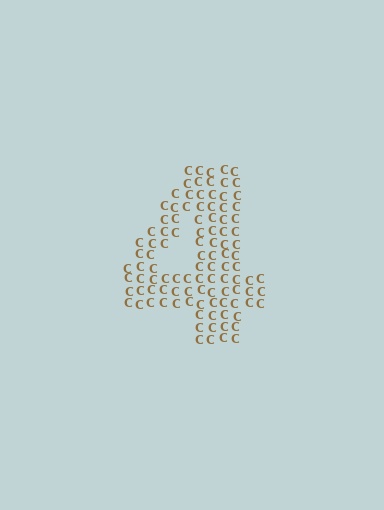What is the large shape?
The large shape is the digit 4.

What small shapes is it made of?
It is made of small letter C's.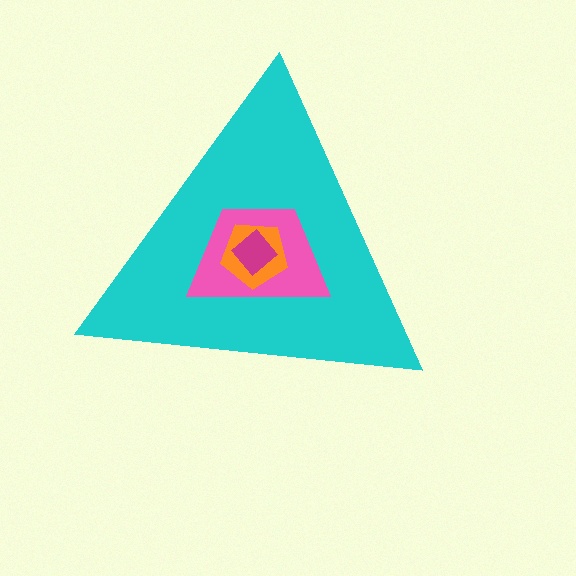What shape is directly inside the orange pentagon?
The magenta diamond.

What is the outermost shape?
The cyan triangle.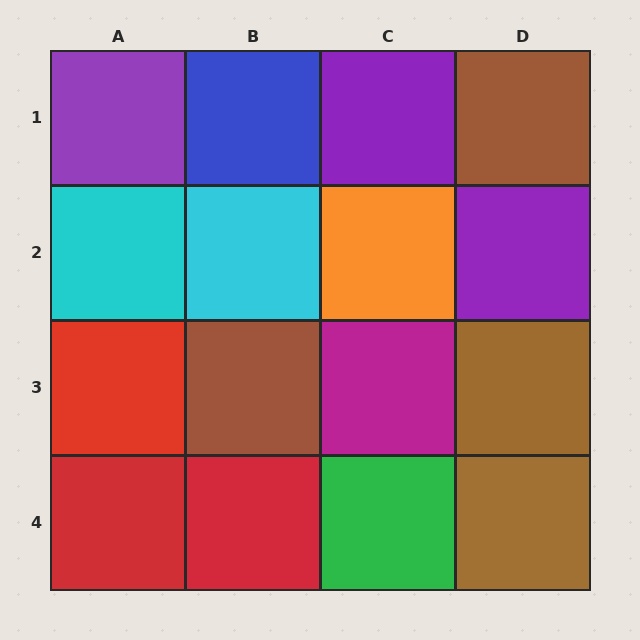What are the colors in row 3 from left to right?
Red, brown, magenta, brown.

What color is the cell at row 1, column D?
Brown.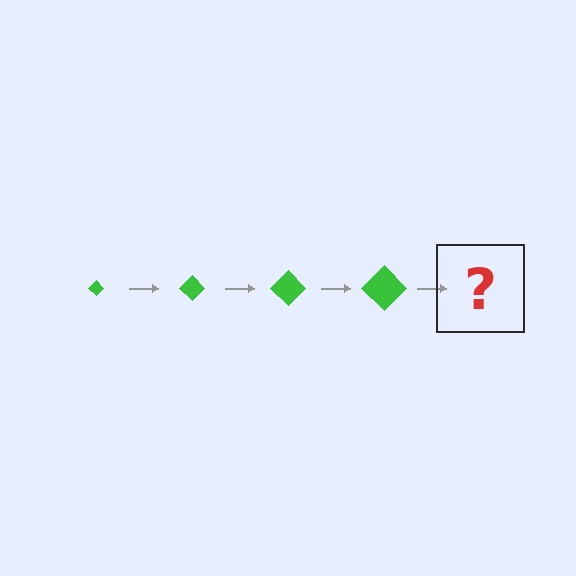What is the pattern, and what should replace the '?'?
The pattern is that the diamond gets progressively larger each step. The '?' should be a green diamond, larger than the previous one.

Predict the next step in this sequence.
The next step is a green diamond, larger than the previous one.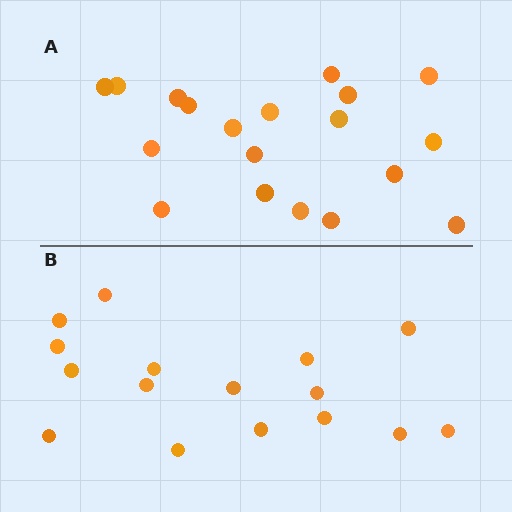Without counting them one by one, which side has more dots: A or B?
Region A (the top region) has more dots.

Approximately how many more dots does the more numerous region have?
Region A has just a few more — roughly 2 or 3 more dots than region B.